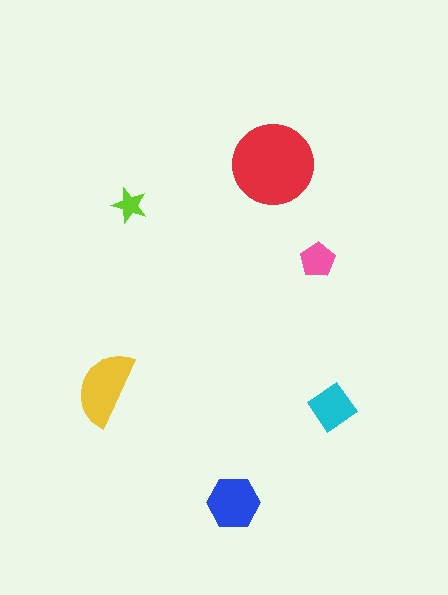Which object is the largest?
The red circle.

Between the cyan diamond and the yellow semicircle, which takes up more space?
The yellow semicircle.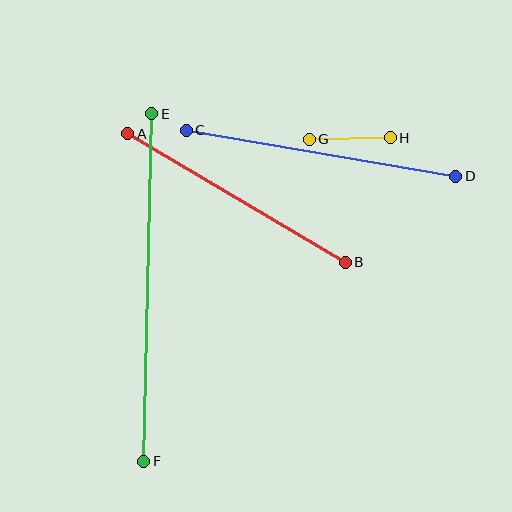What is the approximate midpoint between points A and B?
The midpoint is at approximately (237, 198) pixels.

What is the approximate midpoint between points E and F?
The midpoint is at approximately (148, 288) pixels.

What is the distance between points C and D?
The distance is approximately 273 pixels.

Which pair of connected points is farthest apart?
Points E and F are farthest apart.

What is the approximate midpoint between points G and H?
The midpoint is at approximately (350, 138) pixels.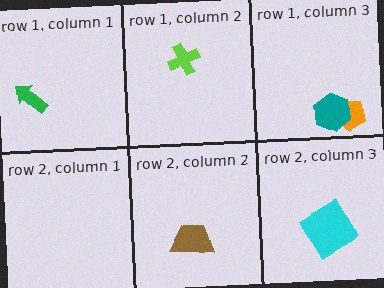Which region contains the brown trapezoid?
The row 2, column 2 region.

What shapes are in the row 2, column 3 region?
The cyan diamond.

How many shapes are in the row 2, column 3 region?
1.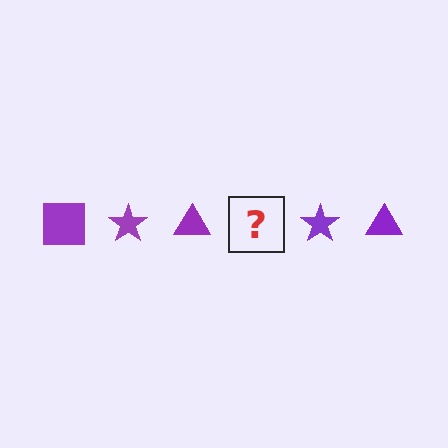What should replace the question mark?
The question mark should be replaced with a purple square.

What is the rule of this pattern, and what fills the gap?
The rule is that the pattern cycles through square, star, triangle shapes in purple. The gap should be filled with a purple square.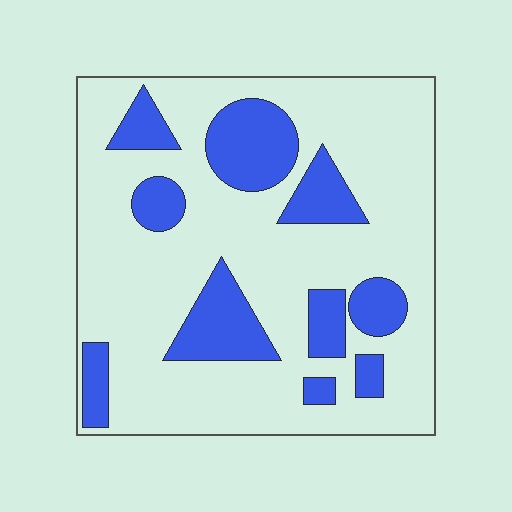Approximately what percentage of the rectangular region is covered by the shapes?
Approximately 25%.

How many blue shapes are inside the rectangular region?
10.